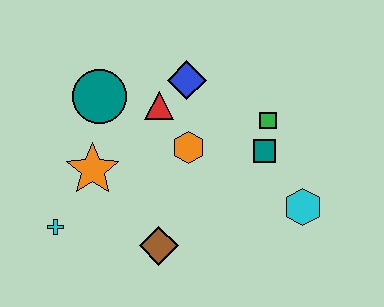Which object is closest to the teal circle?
The red triangle is closest to the teal circle.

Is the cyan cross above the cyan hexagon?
No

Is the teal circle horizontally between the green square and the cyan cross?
Yes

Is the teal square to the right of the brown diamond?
Yes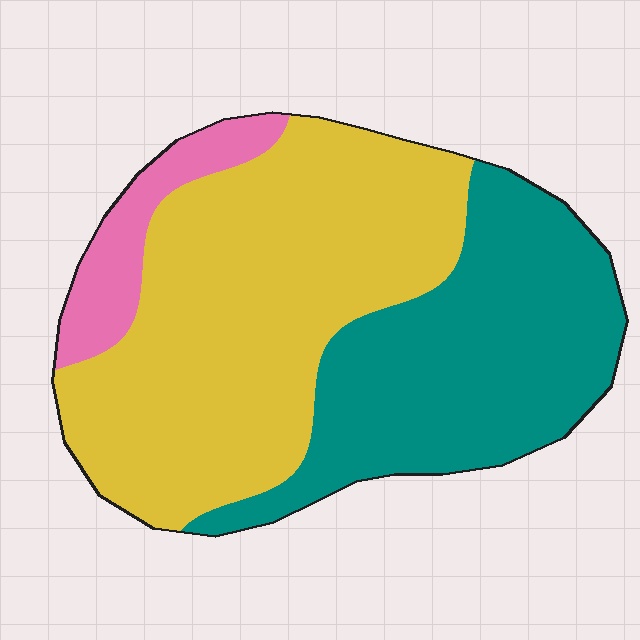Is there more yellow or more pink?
Yellow.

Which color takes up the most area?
Yellow, at roughly 55%.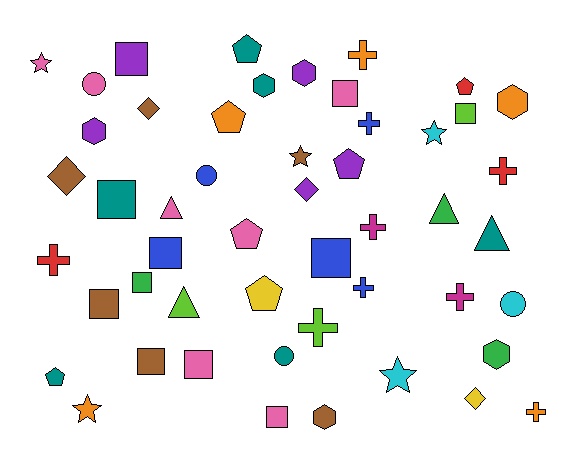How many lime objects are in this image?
There are 3 lime objects.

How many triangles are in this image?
There are 4 triangles.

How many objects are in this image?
There are 50 objects.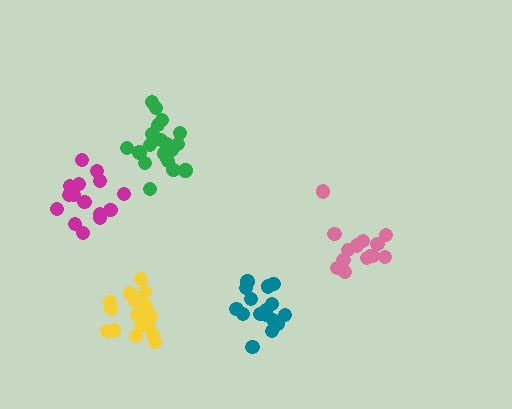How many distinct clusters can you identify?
There are 5 distinct clusters.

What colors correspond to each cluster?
The clusters are colored: green, pink, teal, magenta, yellow.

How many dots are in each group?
Group 1: 20 dots, Group 2: 14 dots, Group 3: 16 dots, Group 4: 15 dots, Group 5: 17 dots (82 total).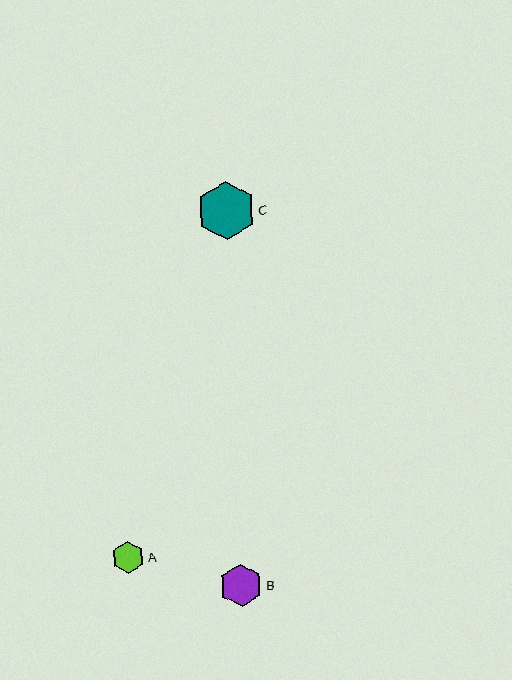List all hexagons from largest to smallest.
From largest to smallest: C, B, A.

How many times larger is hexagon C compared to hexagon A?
Hexagon C is approximately 1.8 times the size of hexagon A.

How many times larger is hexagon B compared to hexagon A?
Hexagon B is approximately 1.3 times the size of hexagon A.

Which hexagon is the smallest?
Hexagon A is the smallest with a size of approximately 32 pixels.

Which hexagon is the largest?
Hexagon C is the largest with a size of approximately 58 pixels.